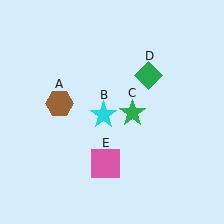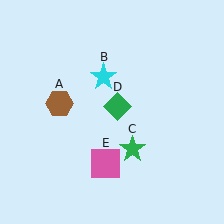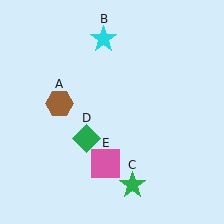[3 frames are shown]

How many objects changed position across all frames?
3 objects changed position: cyan star (object B), green star (object C), green diamond (object D).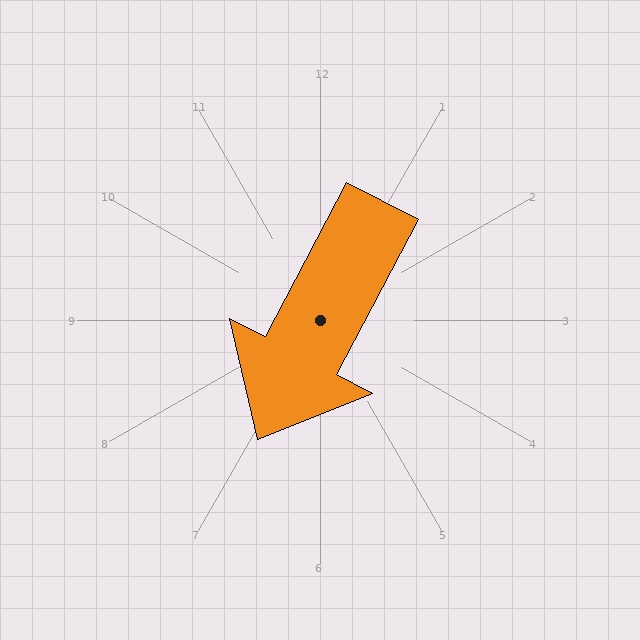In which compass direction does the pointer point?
Southwest.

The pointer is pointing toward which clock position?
Roughly 7 o'clock.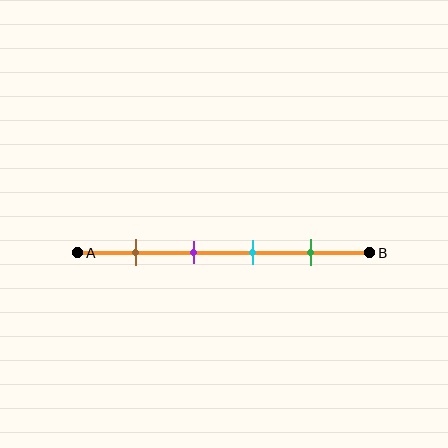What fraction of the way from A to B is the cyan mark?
The cyan mark is approximately 60% (0.6) of the way from A to B.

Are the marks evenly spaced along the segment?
Yes, the marks are approximately evenly spaced.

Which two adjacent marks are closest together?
The purple and cyan marks are the closest adjacent pair.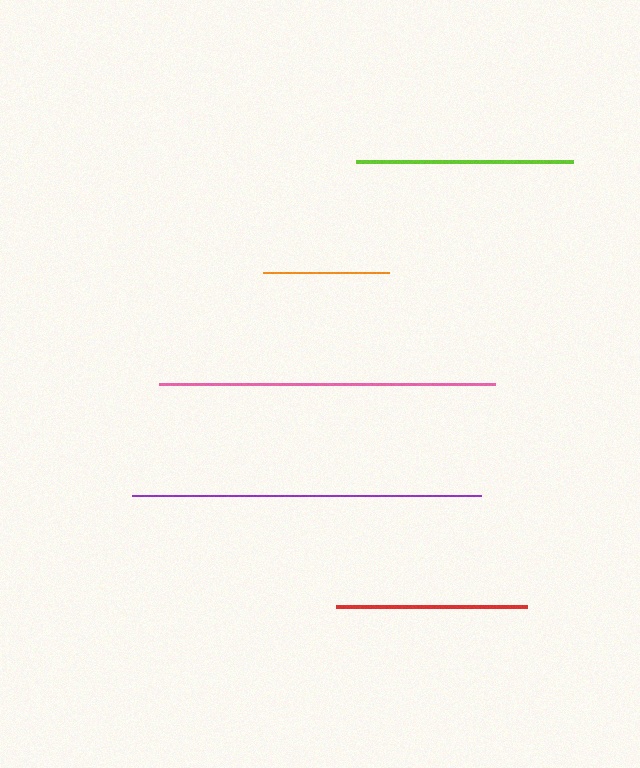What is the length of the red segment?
The red segment is approximately 191 pixels long.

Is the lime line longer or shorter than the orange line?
The lime line is longer than the orange line.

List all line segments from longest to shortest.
From longest to shortest: purple, pink, lime, red, orange.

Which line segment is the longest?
The purple line is the longest at approximately 349 pixels.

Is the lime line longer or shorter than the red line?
The lime line is longer than the red line.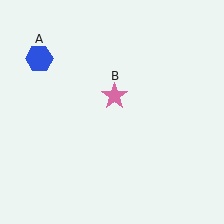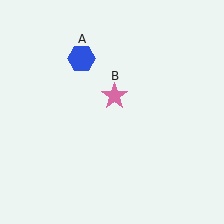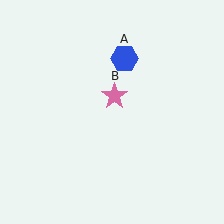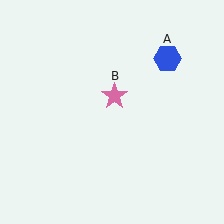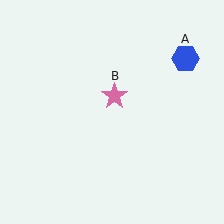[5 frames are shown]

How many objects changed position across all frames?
1 object changed position: blue hexagon (object A).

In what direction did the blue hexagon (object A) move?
The blue hexagon (object A) moved right.